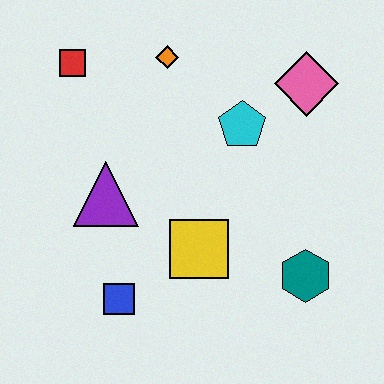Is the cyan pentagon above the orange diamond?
No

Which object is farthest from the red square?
The teal hexagon is farthest from the red square.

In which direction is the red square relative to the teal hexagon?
The red square is to the left of the teal hexagon.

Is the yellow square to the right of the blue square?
Yes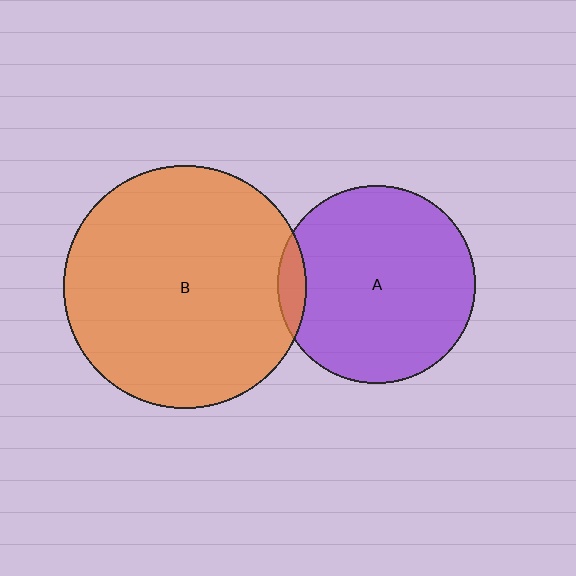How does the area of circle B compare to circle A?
Approximately 1.5 times.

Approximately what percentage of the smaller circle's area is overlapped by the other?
Approximately 5%.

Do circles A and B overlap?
Yes.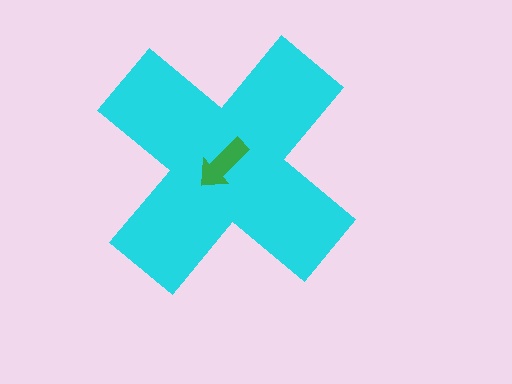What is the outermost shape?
The cyan cross.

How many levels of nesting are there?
2.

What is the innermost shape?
The green arrow.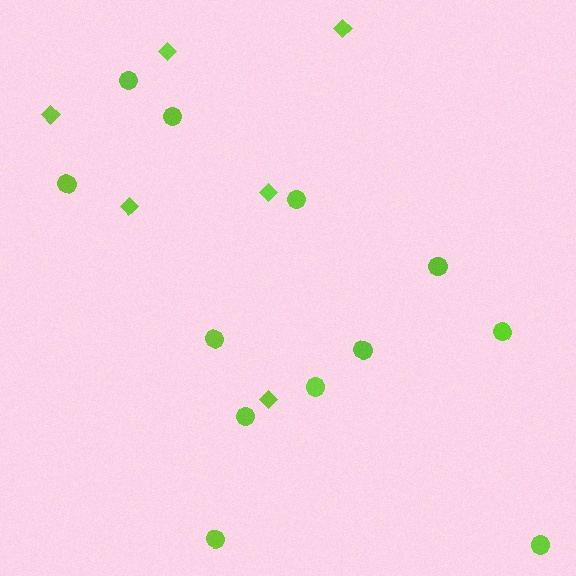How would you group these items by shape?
There are 2 groups: one group of diamonds (6) and one group of circles (12).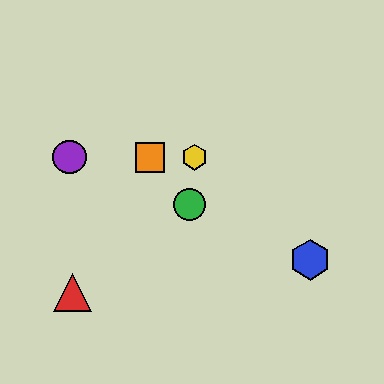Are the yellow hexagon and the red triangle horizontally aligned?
No, the yellow hexagon is at y≈157 and the red triangle is at y≈292.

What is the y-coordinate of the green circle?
The green circle is at y≈205.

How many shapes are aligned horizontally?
3 shapes (the yellow hexagon, the purple circle, the orange square) are aligned horizontally.